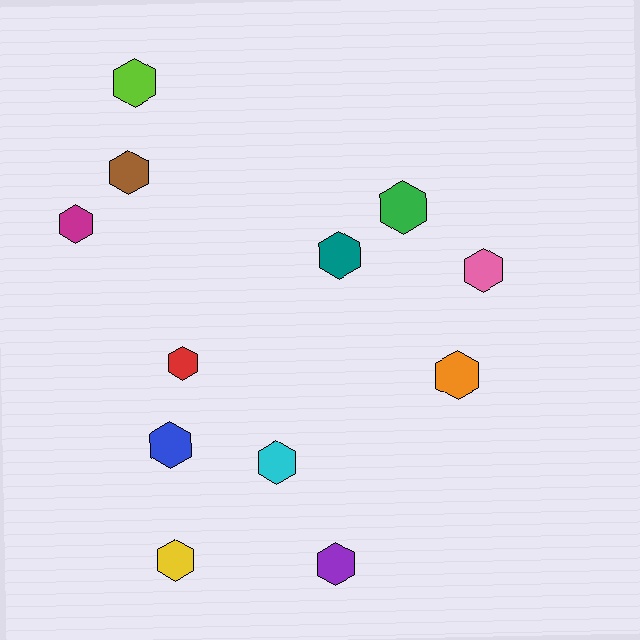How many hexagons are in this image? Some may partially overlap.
There are 12 hexagons.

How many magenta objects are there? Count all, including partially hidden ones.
There is 1 magenta object.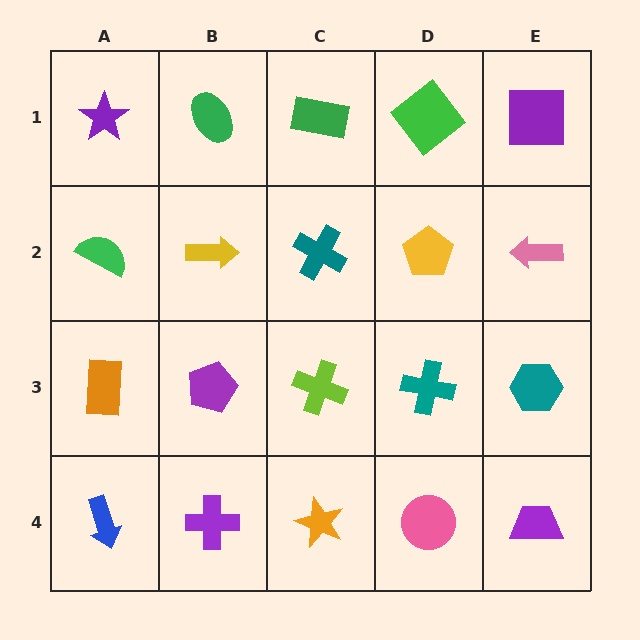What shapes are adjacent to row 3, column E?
A pink arrow (row 2, column E), a purple trapezoid (row 4, column E), a teal cross (row 3, column D).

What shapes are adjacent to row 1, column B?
A yellow arrow (row 2, column B), a purple star (row 1, column A), a green rectangle (row 1, column C).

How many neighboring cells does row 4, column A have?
2.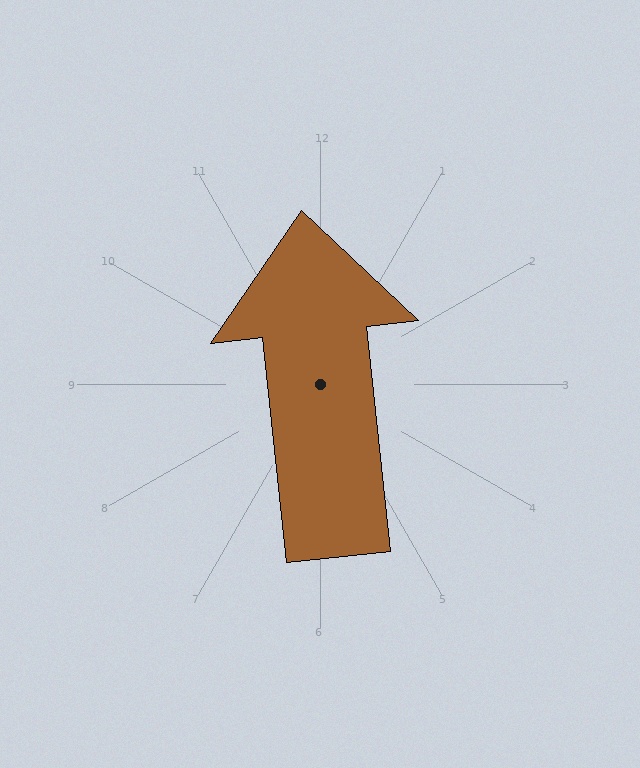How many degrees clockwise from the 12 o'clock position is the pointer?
Approximately 354 degrees.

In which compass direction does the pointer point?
North.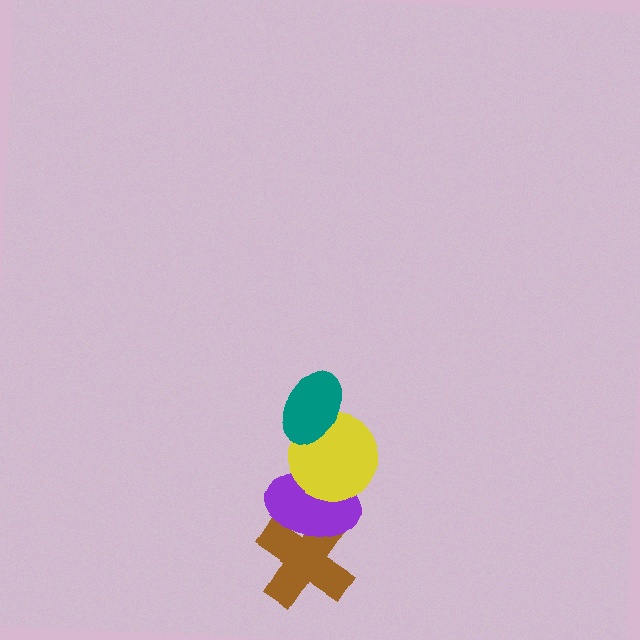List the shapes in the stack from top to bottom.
From top to bottom: the teal ellipse, the yellow circle, the purple ellipse, the brown cross.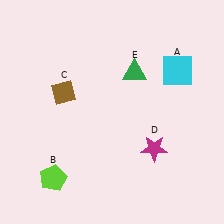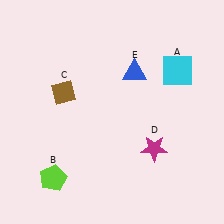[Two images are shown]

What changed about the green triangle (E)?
In Image 1, E is green. In Image 2, it changed to blue.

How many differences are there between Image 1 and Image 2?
There is 1 difference between the two images.